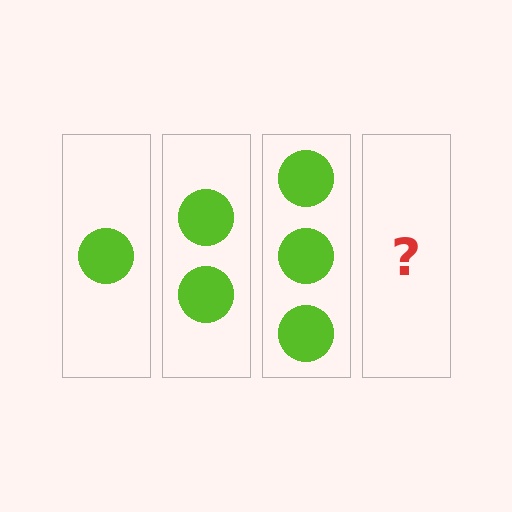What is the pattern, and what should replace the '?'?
The pattern is that each step adds one more circle. The '?' should be 4 circles.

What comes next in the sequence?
The next element should be 4 circles.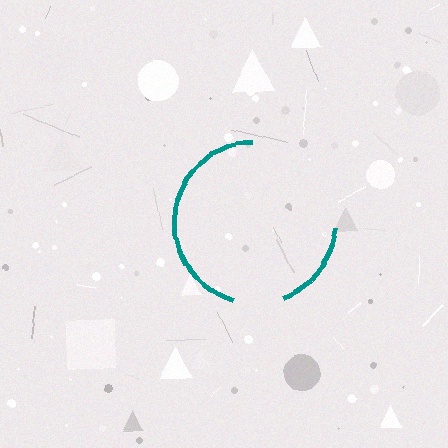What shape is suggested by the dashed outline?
The dashed outline suggests a circle.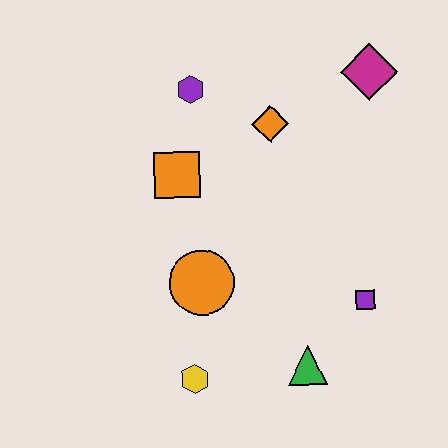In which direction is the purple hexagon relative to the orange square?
The purple hexagon is above the orange square.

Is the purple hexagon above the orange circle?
Yes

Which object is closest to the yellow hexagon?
The orange circle is closest to the yellow hexagon.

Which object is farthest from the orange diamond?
The yellow hexagon is farthest from the orange diamond.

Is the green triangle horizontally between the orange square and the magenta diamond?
Yes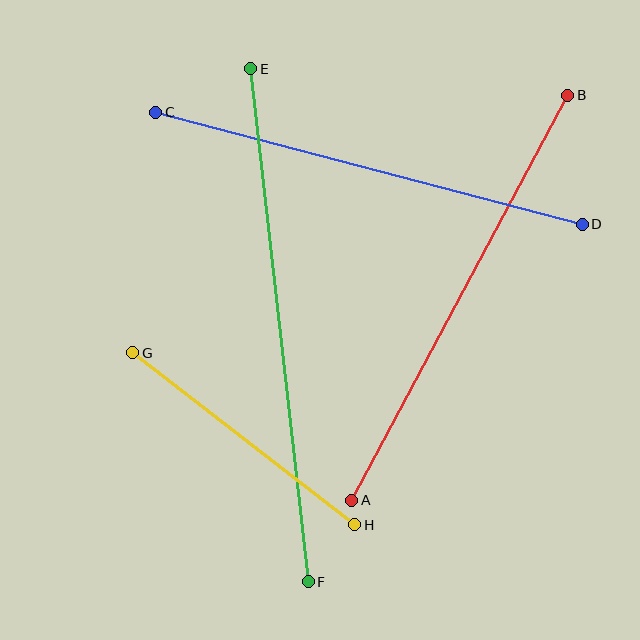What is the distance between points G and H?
The distance is approximately 281 pixels.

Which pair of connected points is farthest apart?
Points E and F are farthest apart.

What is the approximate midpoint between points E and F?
The midpoint is at approximately (279, 325) pixels.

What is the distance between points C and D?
The distance is approximately 441 pixels.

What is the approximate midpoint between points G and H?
The midpoint is at approximately (244, 439) pixels.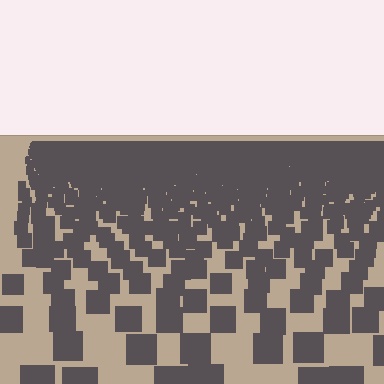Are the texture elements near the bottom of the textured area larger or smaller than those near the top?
Larger. Near the bottom, elements are closer to the viewer and appear at a bigger on-screen size.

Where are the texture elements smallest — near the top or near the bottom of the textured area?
Near the top.